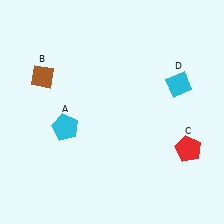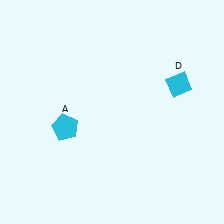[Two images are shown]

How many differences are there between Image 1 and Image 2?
There are 2 differences between the two images.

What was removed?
The red pentagon (C), the brown diamond (B) were removed in Image 2.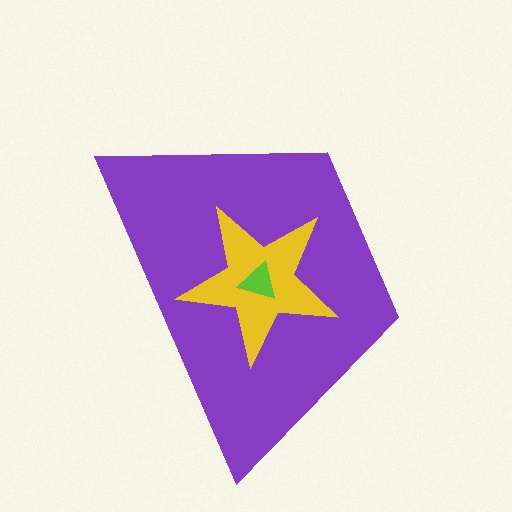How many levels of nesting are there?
3.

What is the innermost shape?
The lime triangle.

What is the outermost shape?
The purple trapezoid.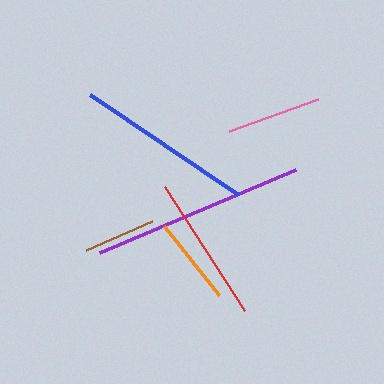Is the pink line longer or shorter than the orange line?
The pink line is longer than the orange line.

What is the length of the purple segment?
The purple segment is approximately 213 pixels long.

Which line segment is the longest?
The purple line is the longest at approximately 213 pixels.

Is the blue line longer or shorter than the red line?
The blue line is longer than the red line.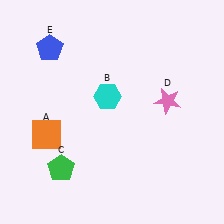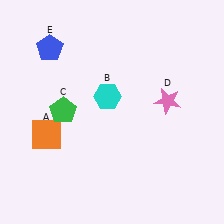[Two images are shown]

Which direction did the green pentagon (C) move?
The green pentagon (C) moved up.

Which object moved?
The green pentagon (C) moved up.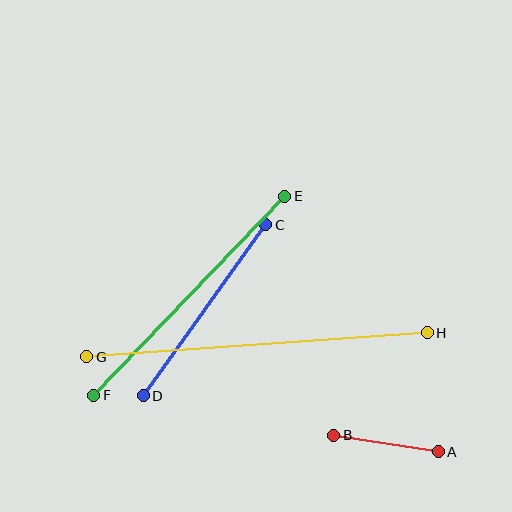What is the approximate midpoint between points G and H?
The midpoint is at approximately (257, 345) pixels.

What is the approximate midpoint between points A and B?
The midpoint is at approximately (386, 444) pixels.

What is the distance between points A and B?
The distance is approximately 106 pixels.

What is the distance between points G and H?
The distance is approximately 341 pixels.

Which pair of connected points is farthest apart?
Points G and H are farthest apart.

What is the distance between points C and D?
The distance is approximately 211 pixels.